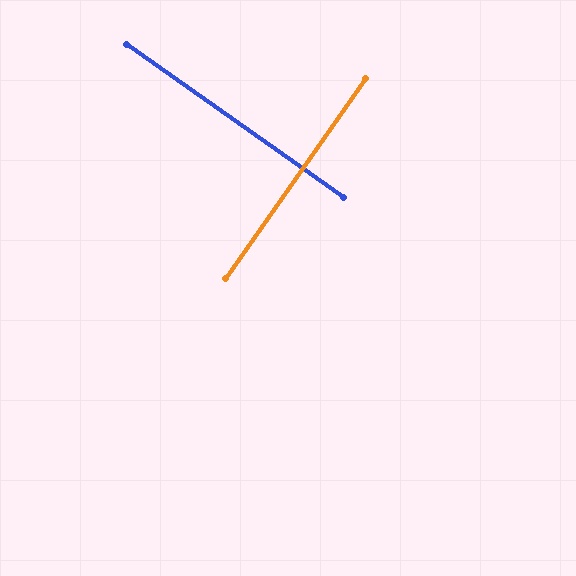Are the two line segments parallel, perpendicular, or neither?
Perpendicular — they meet at approximately 90°.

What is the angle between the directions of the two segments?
Approximately 90 degrees.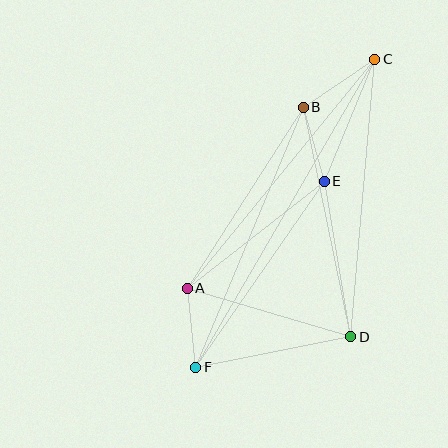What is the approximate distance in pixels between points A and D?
The distance between A and D is approximately 171 pixels.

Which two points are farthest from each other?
Points C and F are farthest from each other.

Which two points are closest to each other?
Points B and E are closest to each other.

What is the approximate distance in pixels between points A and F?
The distance between A and F is approximately 80 pixels.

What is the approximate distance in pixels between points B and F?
The distance between B and F is approximately 281 pixels.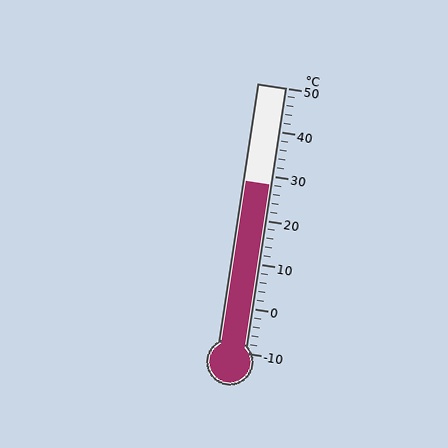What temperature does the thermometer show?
The thermometer shows approximately 28°C.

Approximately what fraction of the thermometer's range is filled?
The thermometer is filled to approximately 65% of its range.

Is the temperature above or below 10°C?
The temperature is above 10°C.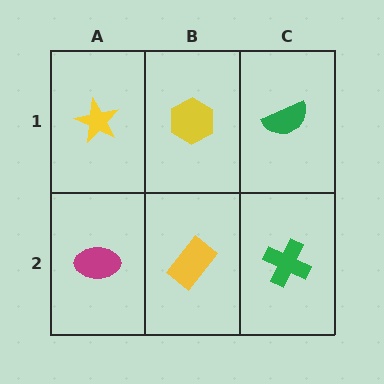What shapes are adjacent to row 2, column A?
A yellow star (row 1, column A), a yellow rectangle (row 2, column B).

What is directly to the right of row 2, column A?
A yellow rectangle.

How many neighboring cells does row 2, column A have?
2.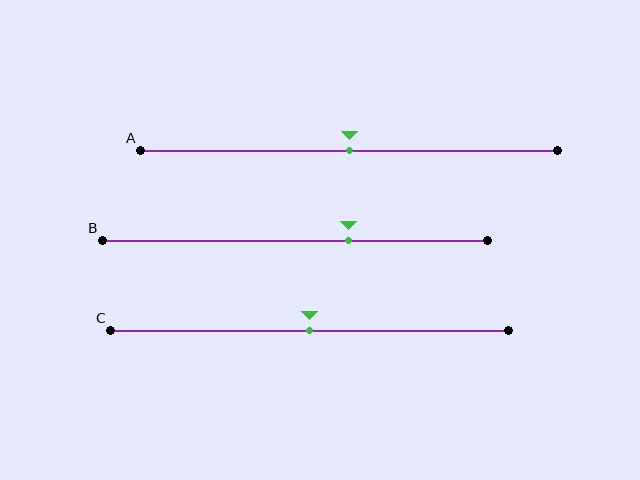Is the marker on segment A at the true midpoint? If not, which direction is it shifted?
Yes, the marker on segment A is at the true midpoint.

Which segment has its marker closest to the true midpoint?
Segment A has its marker closest to the true midpoint.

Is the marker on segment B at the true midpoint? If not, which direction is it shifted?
No, the marker on segment B is shifted to the right by about 14% of the segment length.